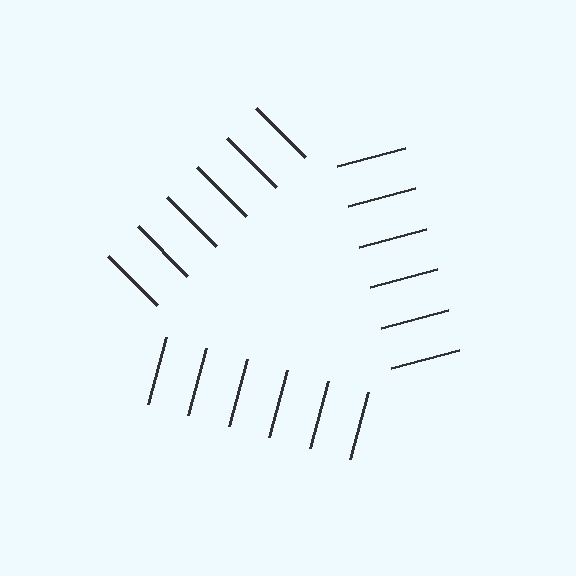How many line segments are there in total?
18 — 6 along each of the 3 edges.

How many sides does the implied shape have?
3 sides — the line-ends trace a triangle.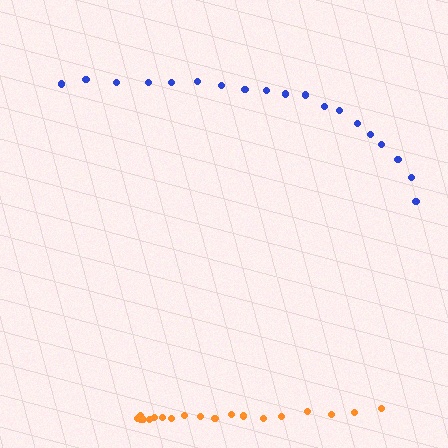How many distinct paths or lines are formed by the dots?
There are 2 distinct paths.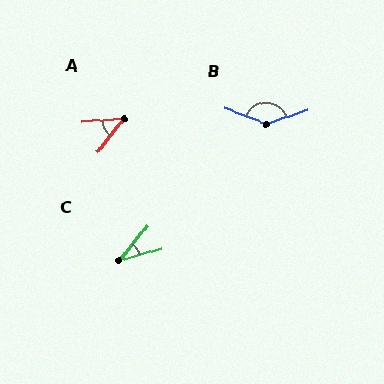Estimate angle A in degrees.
Approximately 48 degrees.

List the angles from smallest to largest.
C (35°), A (48°), B (140°).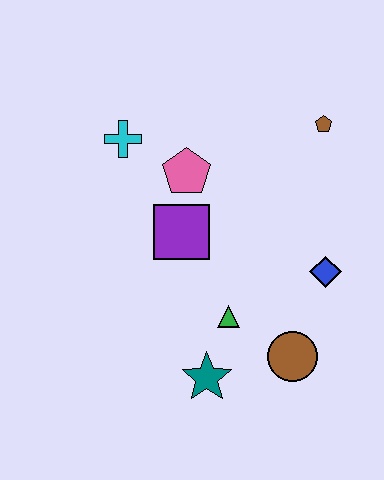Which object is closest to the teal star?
The green triangle is closest to the teal star.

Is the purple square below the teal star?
No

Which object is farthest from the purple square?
The brown pentagon is farthest from the purple square.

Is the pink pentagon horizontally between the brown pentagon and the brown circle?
No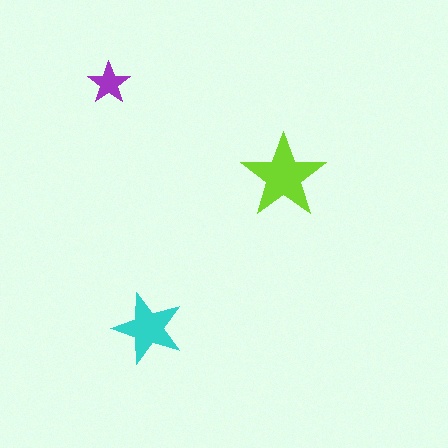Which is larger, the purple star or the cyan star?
The cyan one.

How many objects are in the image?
There are 3 objects in the image.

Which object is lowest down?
The cyan star is bottommost.